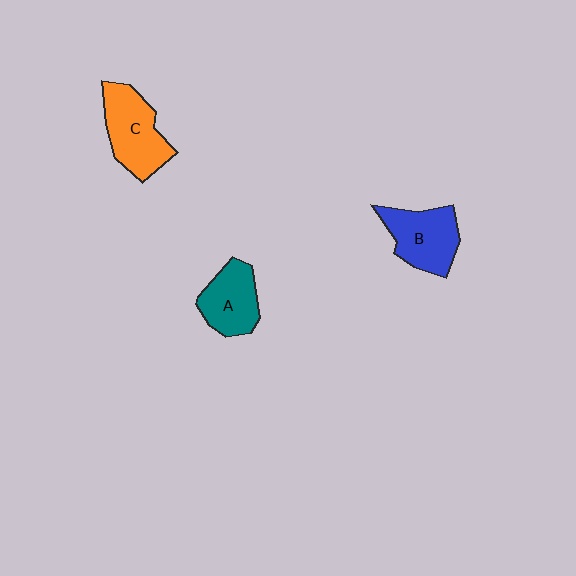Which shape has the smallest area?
Shape A (teal).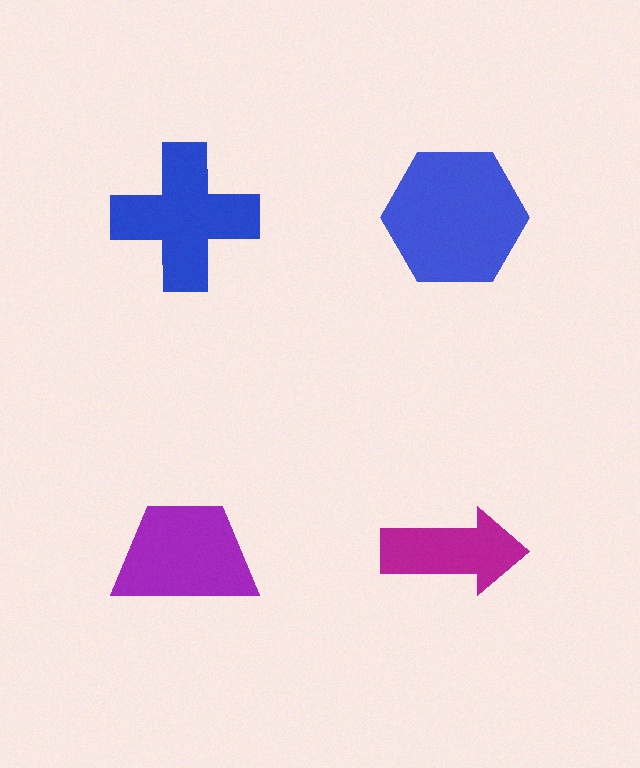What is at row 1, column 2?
A blue hexagon.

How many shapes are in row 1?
2 shapes.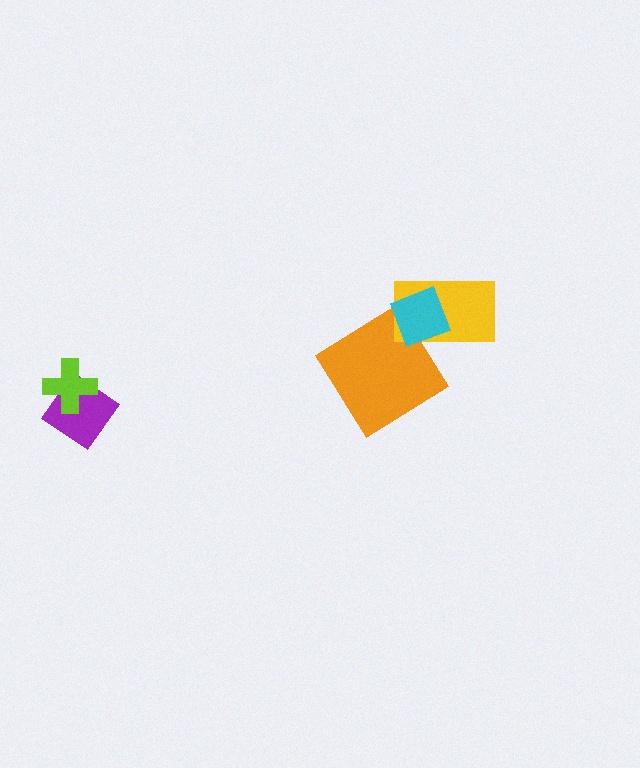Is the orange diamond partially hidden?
Yes, it is partially covered by another shape.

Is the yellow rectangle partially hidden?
Yes, it is partially covered by another shape.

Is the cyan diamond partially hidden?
No, no other shape covers it.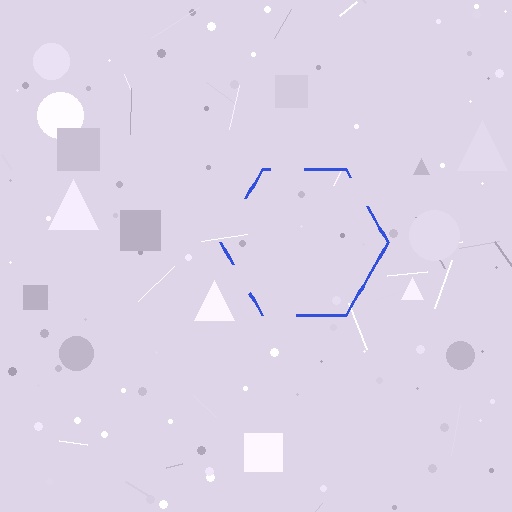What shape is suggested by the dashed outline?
The dashed outline suggests a hexagon.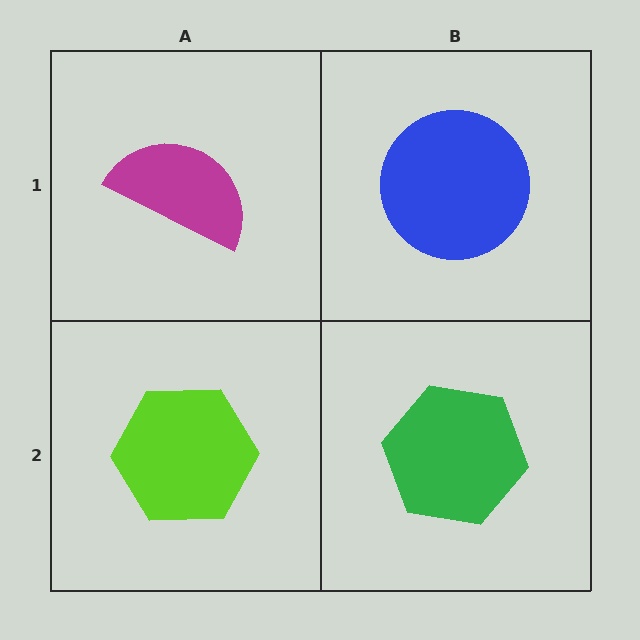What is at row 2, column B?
A green hexagon.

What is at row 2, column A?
A lime hexagon.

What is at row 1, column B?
A blue circle.